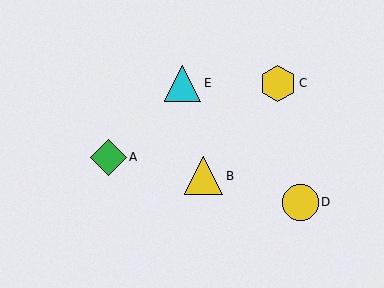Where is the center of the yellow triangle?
The center of the yellow triangle is at (203, 176).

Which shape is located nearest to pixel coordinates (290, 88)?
The yellow hexagon (labeled C) at (278, 83) is nearest to that location.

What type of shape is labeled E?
Shape E is a cyan triangle.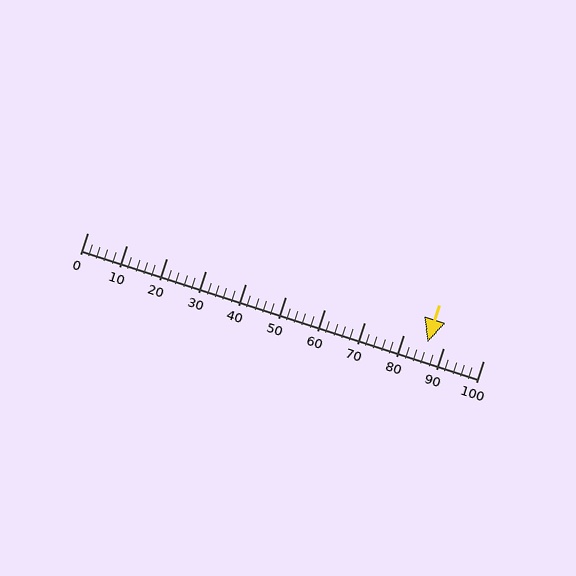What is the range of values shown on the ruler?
The ruler shows values from 0 to 100.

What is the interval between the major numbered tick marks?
The major tick marks are spaced 10 units apart.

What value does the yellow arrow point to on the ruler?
The yellow arrow points to approximately 86.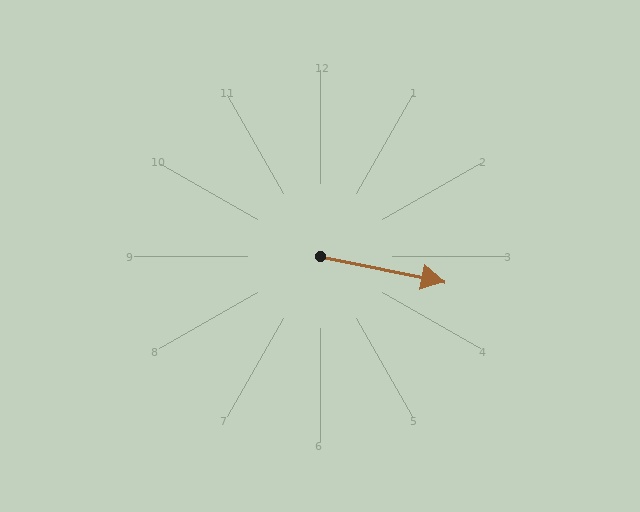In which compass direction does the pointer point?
East.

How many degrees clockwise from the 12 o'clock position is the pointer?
Approximately 102 degrees.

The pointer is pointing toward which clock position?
Roughly 3 o'clock.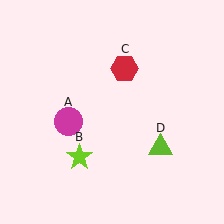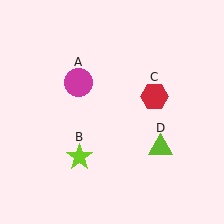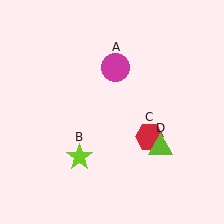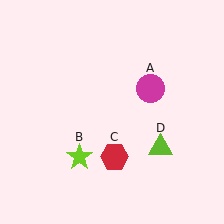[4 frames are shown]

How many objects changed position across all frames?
2 objects changed position: magenta circle (object A), red hexagon (object C).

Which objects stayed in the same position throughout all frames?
Lime star (object B) and lime triangle (object D) remained stationary.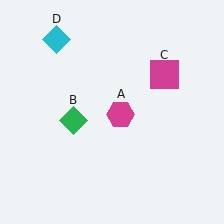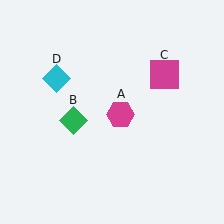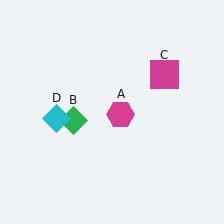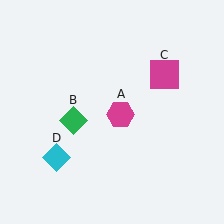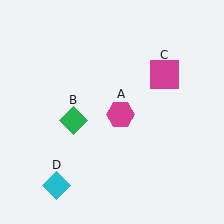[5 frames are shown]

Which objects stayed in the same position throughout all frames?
Magenta hexagon (object A) and green diamond (object B) and magenta square (object C) remained stationary.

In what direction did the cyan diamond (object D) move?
The cyan diamond (object D) moved down.